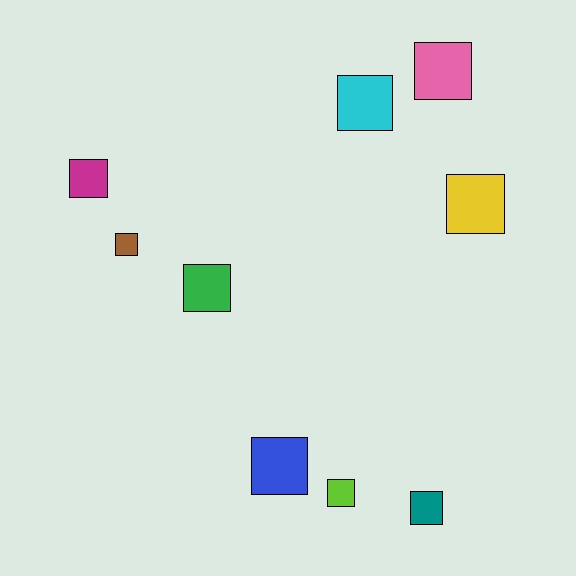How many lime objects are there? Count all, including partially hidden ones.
There is 1 lime object.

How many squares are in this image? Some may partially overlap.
There are 9 squares.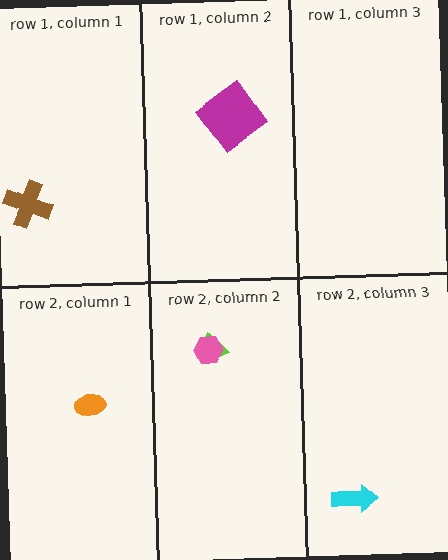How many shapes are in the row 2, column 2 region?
2.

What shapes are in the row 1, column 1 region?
The brown cross.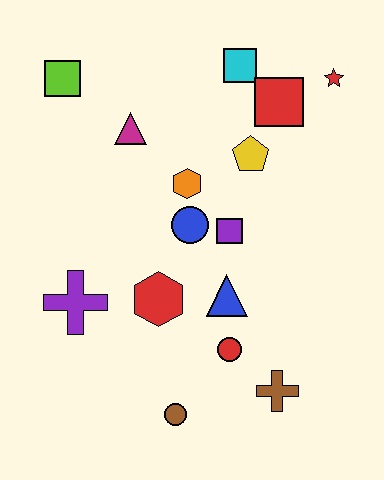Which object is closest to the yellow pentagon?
The red square is closest to the yellow pentagon.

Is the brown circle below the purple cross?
Yes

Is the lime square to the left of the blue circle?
Yes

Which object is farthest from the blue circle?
The red star is farthest from the blue circle.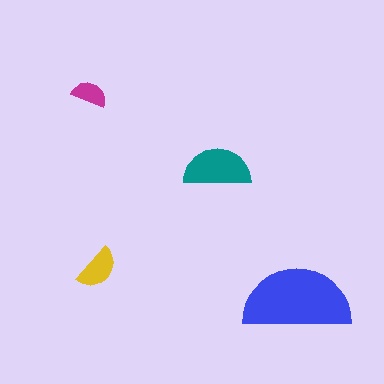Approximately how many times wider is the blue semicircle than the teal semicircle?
About 1.5 times wider.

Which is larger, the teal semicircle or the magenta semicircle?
The teal one.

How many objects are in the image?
There are 4 objects in the image.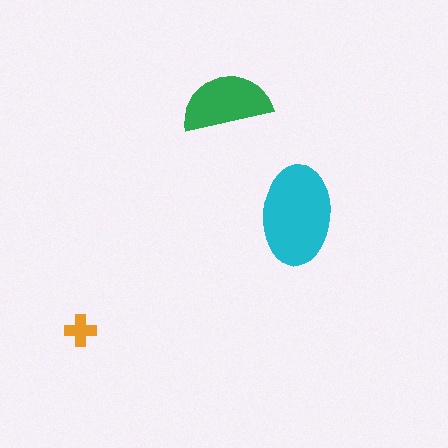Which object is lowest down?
The orange cross is bottommost.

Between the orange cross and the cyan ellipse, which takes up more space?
The cyan ellipse.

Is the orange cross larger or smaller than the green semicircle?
Smaller.